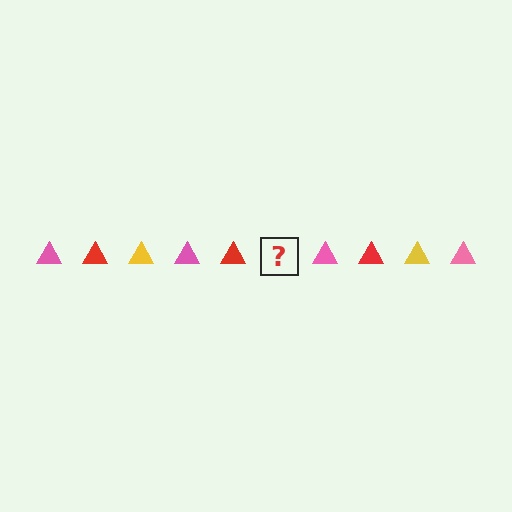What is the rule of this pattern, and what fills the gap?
The rule is that the pattern cycles through pink, red, yellow triangles. The gap should be filled with a yellow triangle.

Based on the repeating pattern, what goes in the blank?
The blank should be a yellow triangle.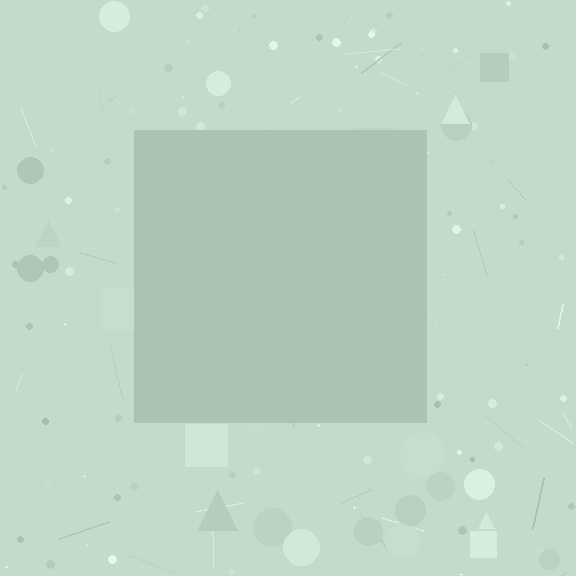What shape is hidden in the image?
A square is hidden in the image.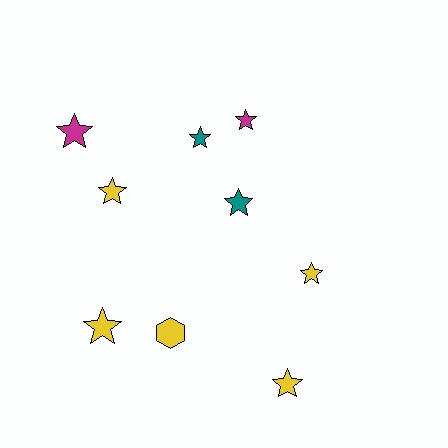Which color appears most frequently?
Yellow, with 5 objects.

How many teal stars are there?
There are 2 teal stars.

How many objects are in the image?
There are 9 objects.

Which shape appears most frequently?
Star, with 8 objects.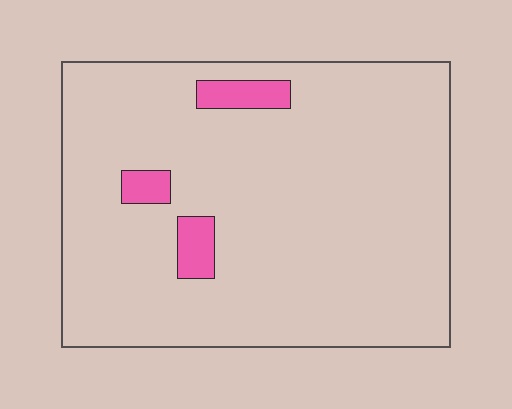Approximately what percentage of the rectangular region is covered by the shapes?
Approximately 5%.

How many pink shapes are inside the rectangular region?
3.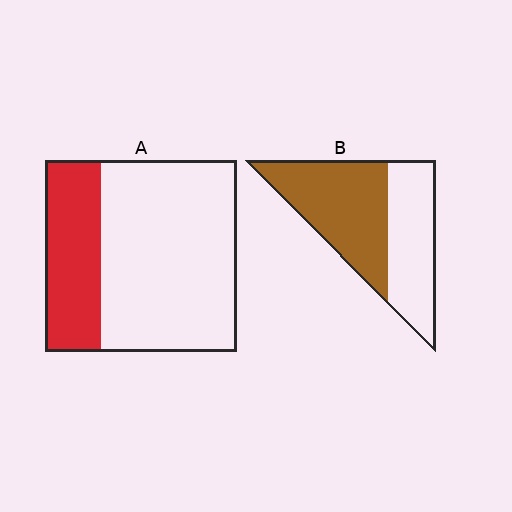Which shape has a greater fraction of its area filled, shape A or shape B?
Shape B.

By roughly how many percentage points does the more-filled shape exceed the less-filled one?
By roughly 25 percentage points (B over A).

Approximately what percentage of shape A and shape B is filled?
A is approximately 30% and B is approximately 55%.